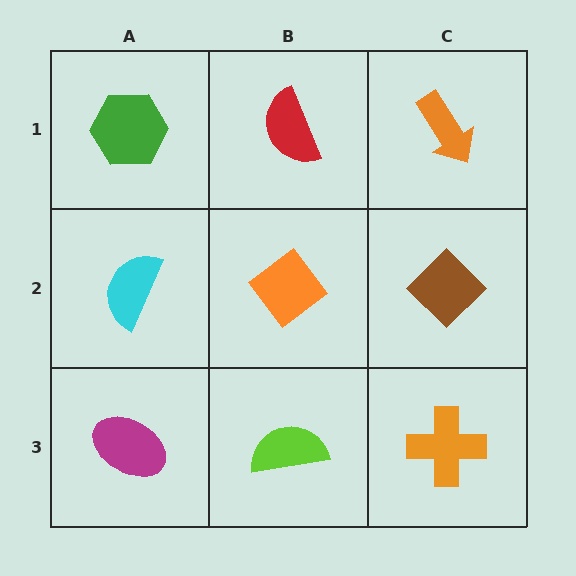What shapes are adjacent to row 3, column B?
An orange diamond (row 2, column B), a magenta ellipse (row 3, column A), an orange cross (row 3, column C).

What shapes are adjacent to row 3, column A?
A cyan semicircle (row 2, column A), a lime semicircle (row 3, column B).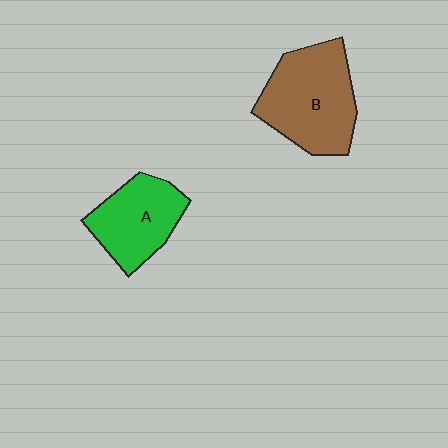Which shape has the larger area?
Shape B (brown).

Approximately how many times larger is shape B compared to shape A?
Approximately 1.3 times.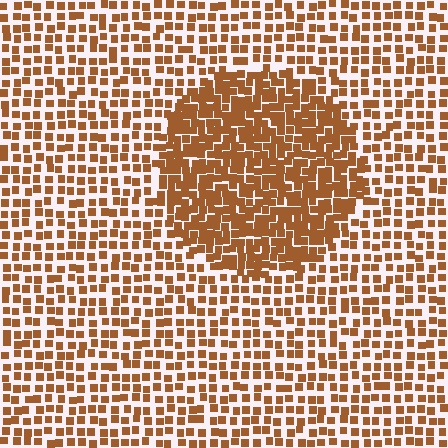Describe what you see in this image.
The image contains small brown elements arranged at two different densities. A circle-shaped region is visible where the elements are more densely packed than the surrounding area.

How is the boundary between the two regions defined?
The boundary is defined by a change in element density (approximately 1.9x ratio). All elements are the same color, size, and shape.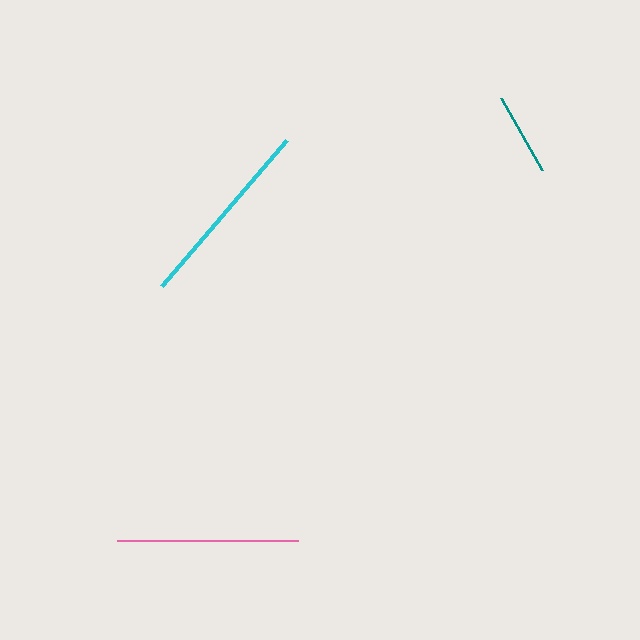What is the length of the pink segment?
The pink segment is approximately 181 pixels long.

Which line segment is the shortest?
The teal line is the shortest at approximately 83 pixels.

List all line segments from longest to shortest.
From longest to shortest: cyan, pink, teal.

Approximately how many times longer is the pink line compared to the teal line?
The pink line is approximately 2.2 times the length of the teal line.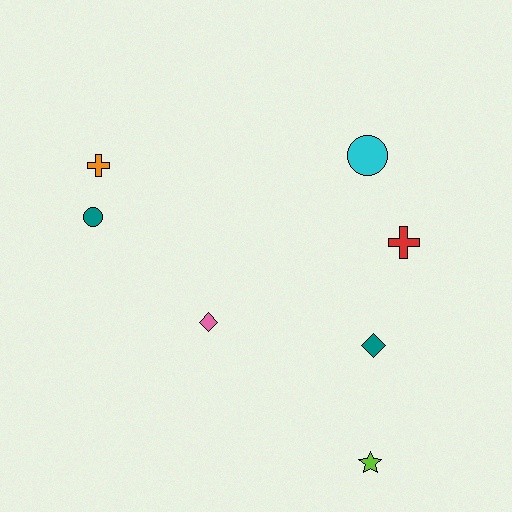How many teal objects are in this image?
There are 2 teal objects.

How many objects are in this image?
There are 7 objects.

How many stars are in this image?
There is 1 star.